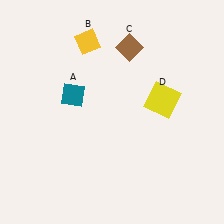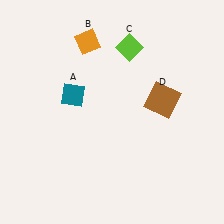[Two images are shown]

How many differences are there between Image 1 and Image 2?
There are 3 differences between the two images.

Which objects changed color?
B changed from yellow to orange. C changed from brown to lime. D changed from yellow to brown.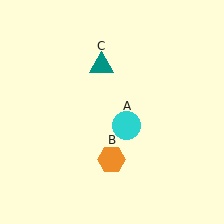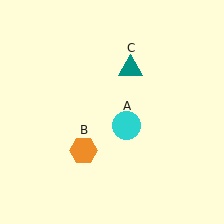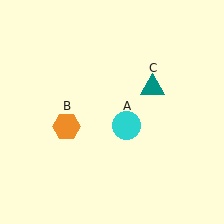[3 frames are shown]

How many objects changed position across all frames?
2 objects changed position: orange hexagon (object B), teal triangle (object C).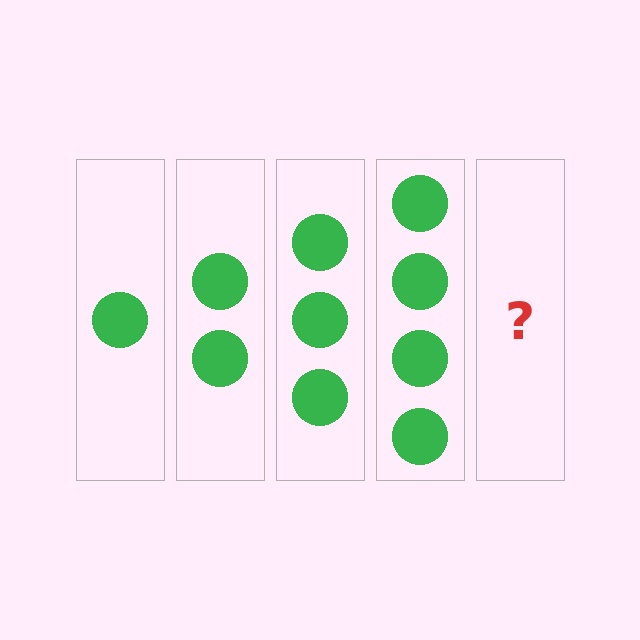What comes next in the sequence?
The next element should be 5 circles.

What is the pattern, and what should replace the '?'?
The pattern is that each step adds one more circle. The '?' should be 5 circles.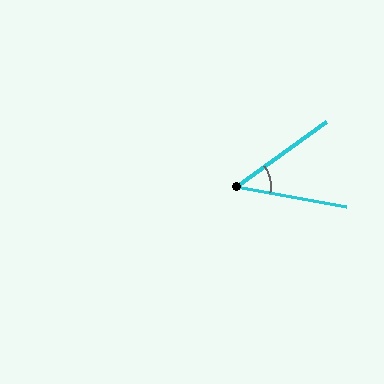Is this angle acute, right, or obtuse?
It is acute.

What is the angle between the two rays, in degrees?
Approximately 46 degrees.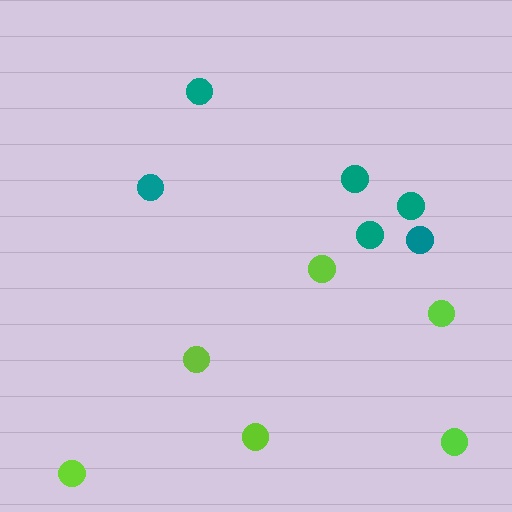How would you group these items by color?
There are 2 groups: one group of teal circles (6) and one group of lime circles (6).